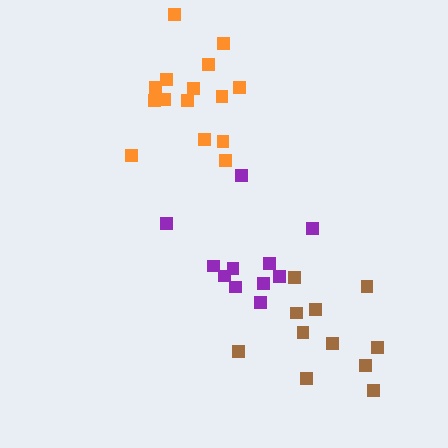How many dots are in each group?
Group 1: 11 dots, Group 2: 11 dots, Group 3: 15 dots (37 total).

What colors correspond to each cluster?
The clusters are colored: brown, purple, orange.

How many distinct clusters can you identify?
There are 3 distinct clusters.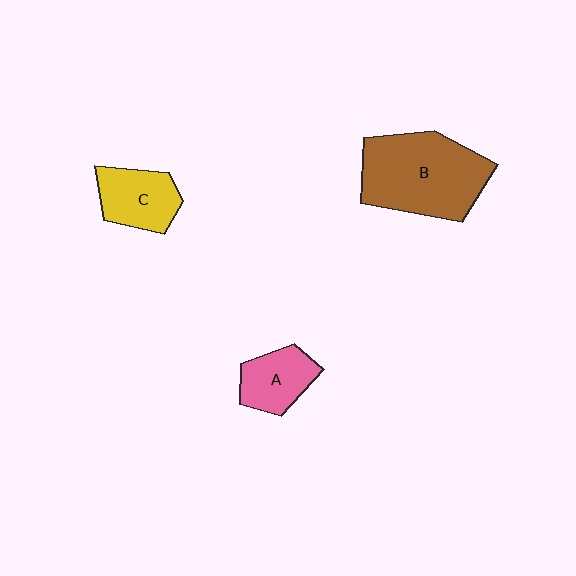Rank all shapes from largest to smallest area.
From largest to smallest: B (brown), C (yellow), A (pink).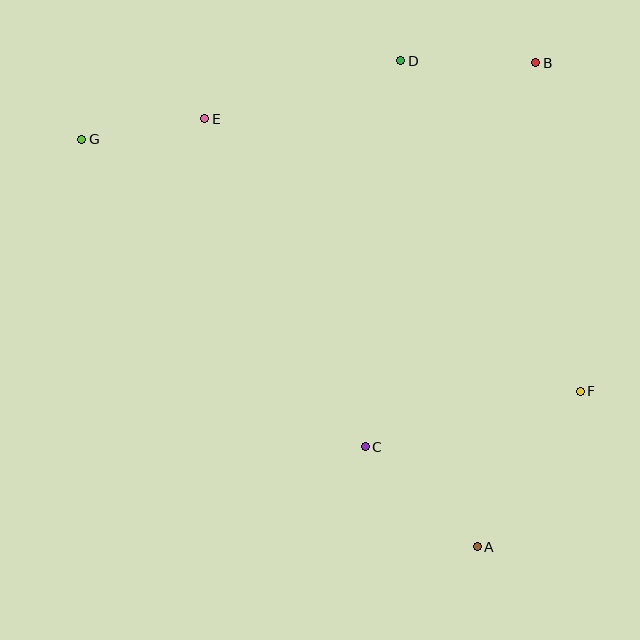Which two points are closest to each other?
Points E and G are closest to each other.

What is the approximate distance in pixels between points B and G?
The distance between B and G is approximately 460 pixels.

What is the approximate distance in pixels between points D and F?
The distance between D and F is approximately 376 pixels.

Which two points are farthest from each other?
Points A and G are farthest from each other.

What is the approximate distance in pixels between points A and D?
The distance between A and D is approximately 492 pixels.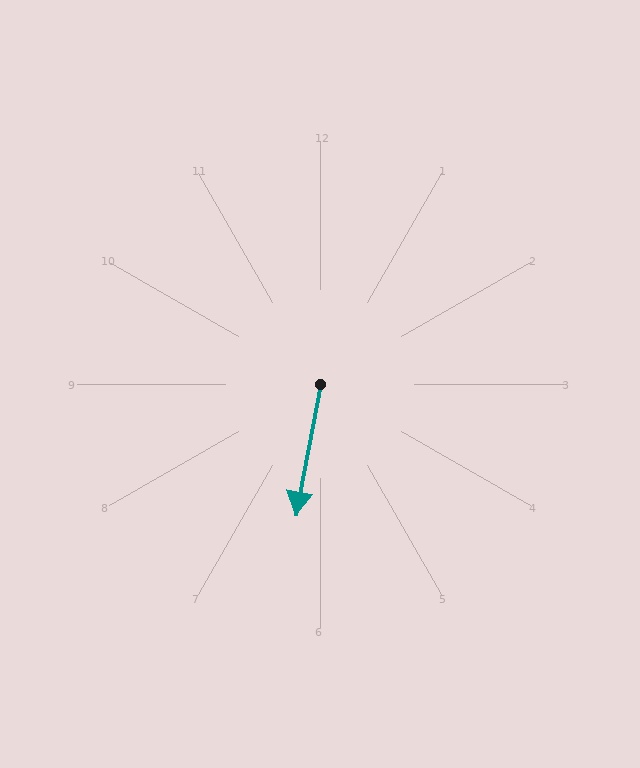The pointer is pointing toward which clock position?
Roughly 6 o'clock.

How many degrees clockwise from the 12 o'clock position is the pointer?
Approximately 191 degrees.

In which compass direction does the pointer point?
South.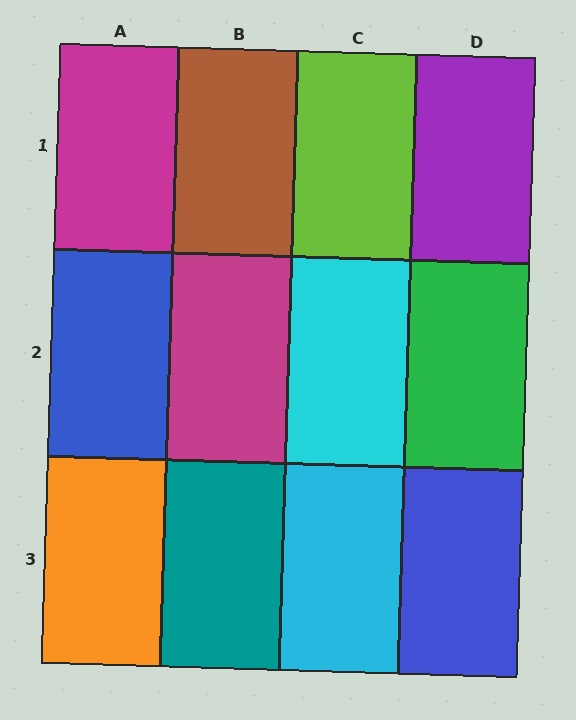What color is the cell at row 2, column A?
Blue.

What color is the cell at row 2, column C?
Cyan.